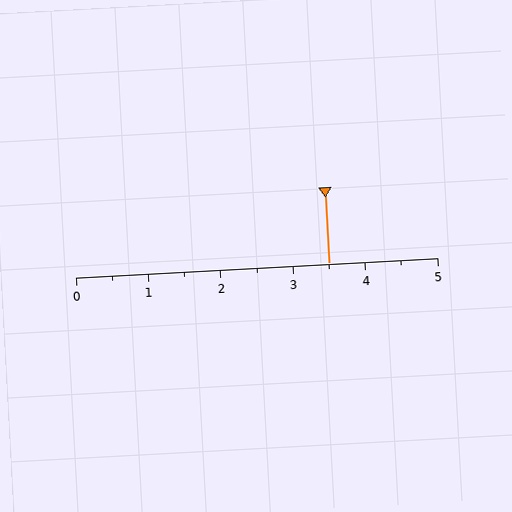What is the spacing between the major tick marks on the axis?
The major ticks are spaced 1 apart.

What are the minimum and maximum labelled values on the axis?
The axis runs from 0 to 5.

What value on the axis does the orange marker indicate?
The marker indicates approximately 3.5.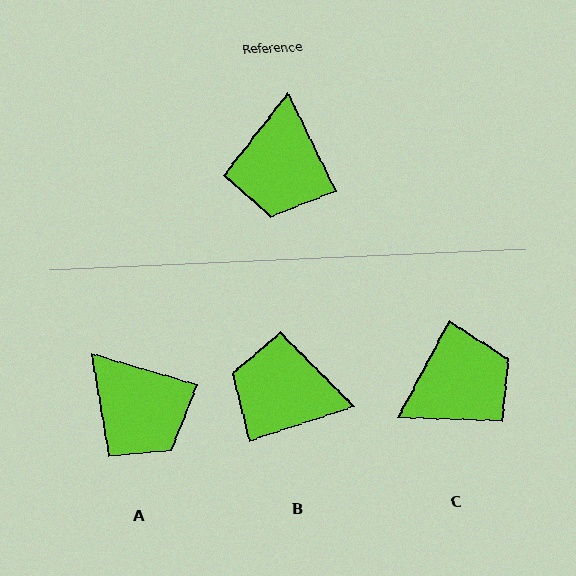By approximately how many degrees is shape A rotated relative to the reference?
Approximately 47 degrees counter-clockwise.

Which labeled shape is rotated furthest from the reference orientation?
C, about 126 degrees away.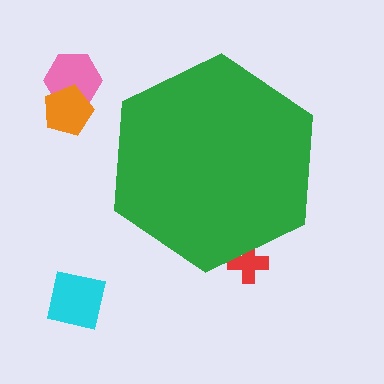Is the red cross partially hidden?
Yes, the red cross is partially hidden behind the green hexagon.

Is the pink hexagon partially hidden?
No, the pink hexagon is fully visible.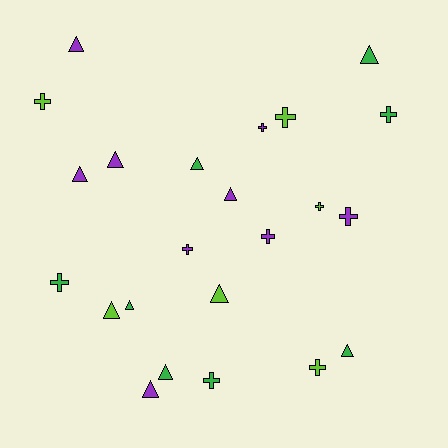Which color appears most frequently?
Purple, with 9 objects.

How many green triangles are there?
There are 5 green triangles.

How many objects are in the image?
There are 23 objects.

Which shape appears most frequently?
Triangle, with 12 objects.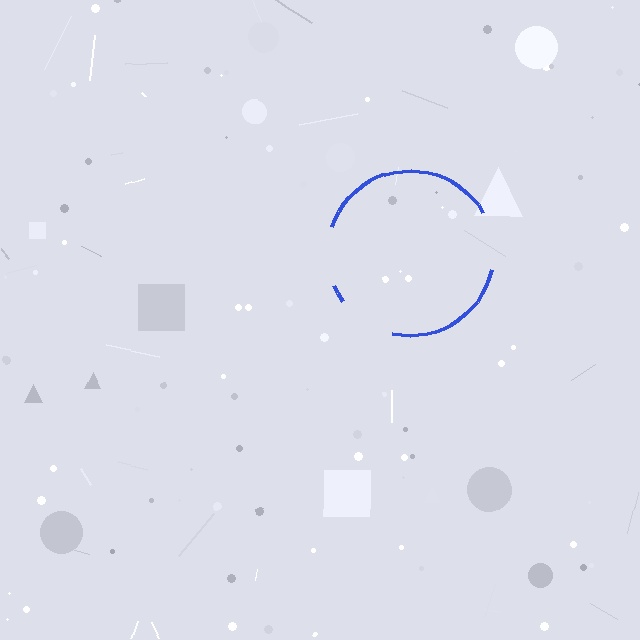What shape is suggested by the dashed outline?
The dashed outline suggests a circle.